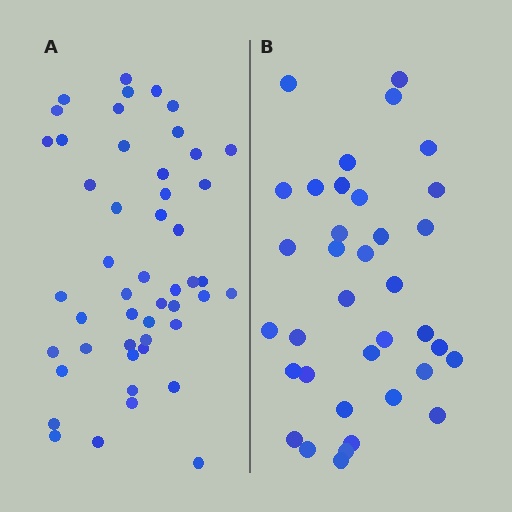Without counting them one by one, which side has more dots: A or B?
Region A (the left region) has more dots.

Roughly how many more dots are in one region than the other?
Region A has approximately 15 more dots than region B.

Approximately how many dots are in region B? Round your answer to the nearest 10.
About 40 dots. (The exact count is 36, which rounds to 40.)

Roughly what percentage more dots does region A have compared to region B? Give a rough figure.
About 35% more.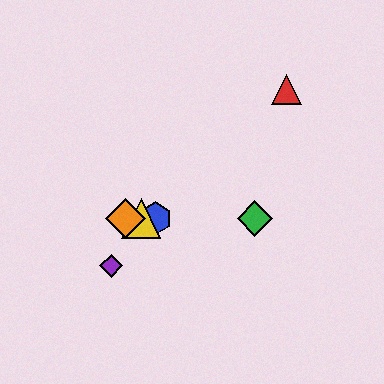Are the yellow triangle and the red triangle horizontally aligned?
No, the yellow triangle is at y≈218 and the red triangle is at y≈90.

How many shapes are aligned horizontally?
4 shapes (the blue hexagon, the green diamond, the yellow triangle, the orange diamond) are aligned horizontally.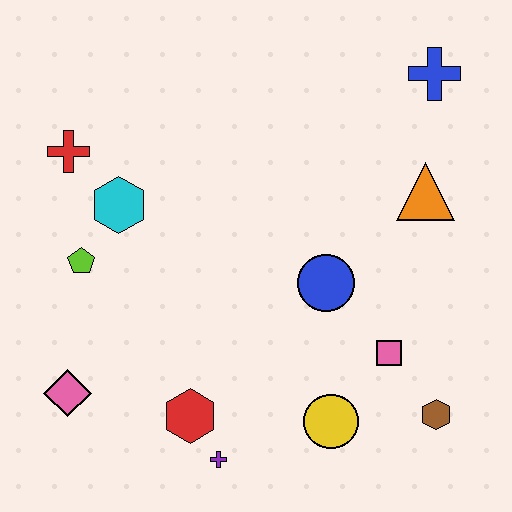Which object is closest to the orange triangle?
The blue cross is closest to the orange triangle.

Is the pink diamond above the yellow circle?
Yes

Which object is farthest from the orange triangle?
The pink diamond is farthest from the orange triangle.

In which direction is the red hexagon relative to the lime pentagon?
The red hexagon is below the lime pentagon.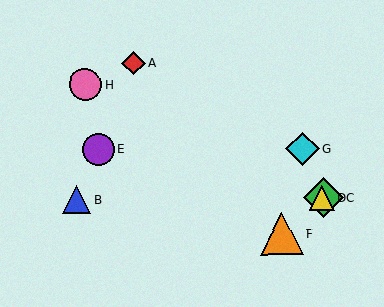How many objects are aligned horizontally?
3 objects (B, C, D) are aligned horizontally.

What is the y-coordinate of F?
Object F is at y≈234.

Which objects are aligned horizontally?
Objects B, C, D are aligned horizontally.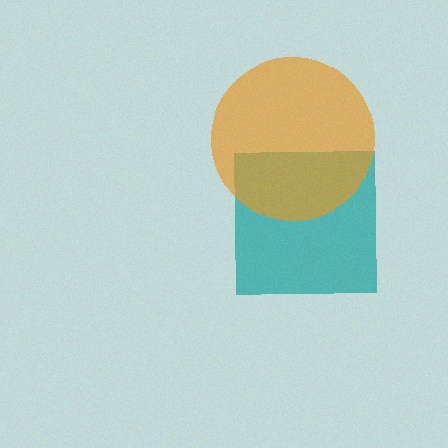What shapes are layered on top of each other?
The layered shapes are: a teal square, an orange circle.